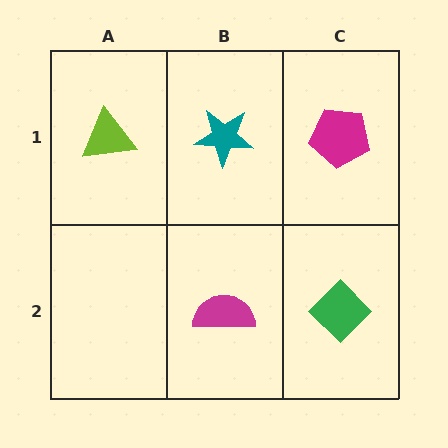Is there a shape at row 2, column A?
No, that cell is empty.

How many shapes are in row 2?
2 shapes.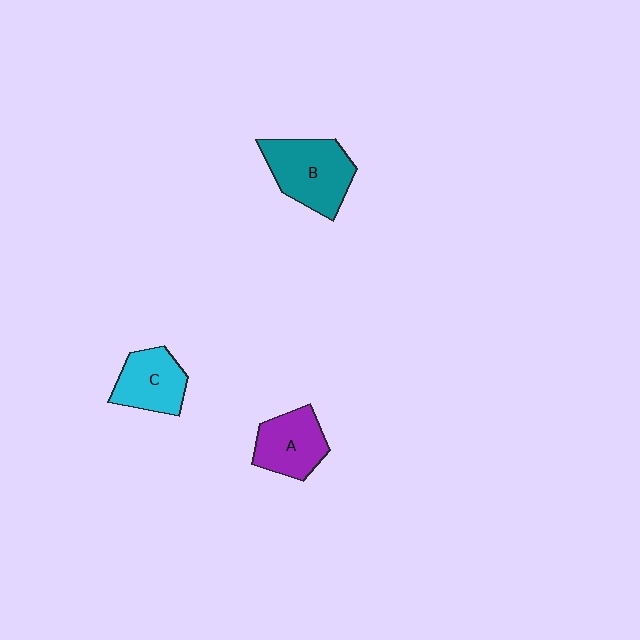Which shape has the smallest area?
Shape C (cyan).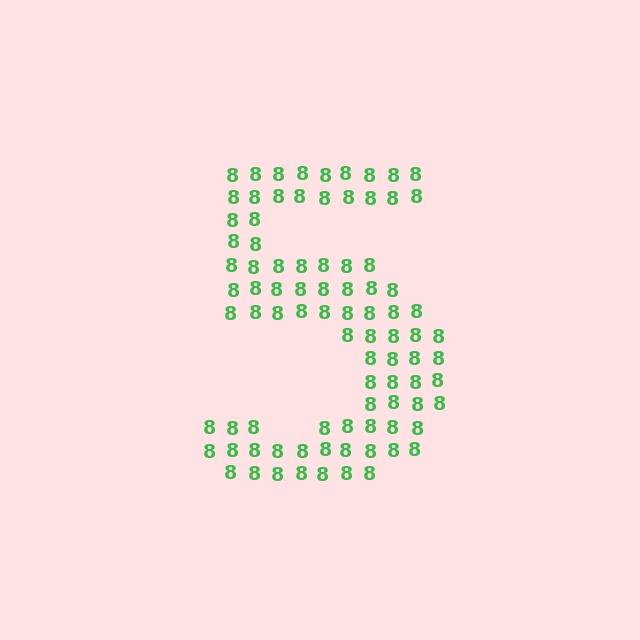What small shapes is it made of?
It is made of small digit 8's.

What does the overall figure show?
The overall figure shows the digit 5.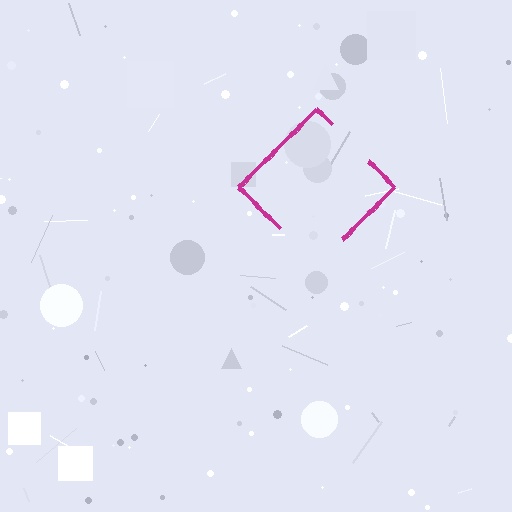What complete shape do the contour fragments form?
The contour fragments form a diamond.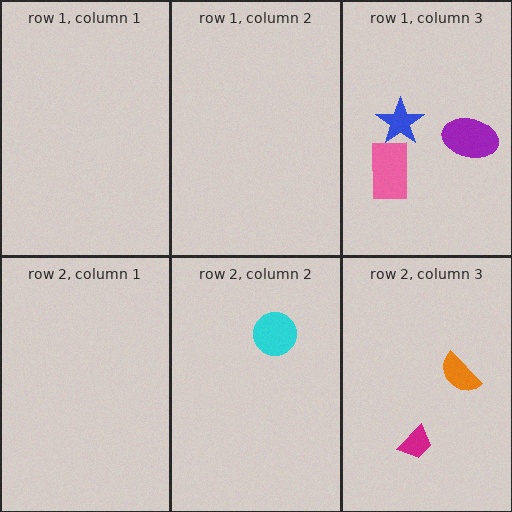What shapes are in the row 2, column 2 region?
The cyan circle.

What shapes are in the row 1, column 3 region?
The purple ellipse, the pink rectangle, the blue star.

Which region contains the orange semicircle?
The row 2, column 3 region.